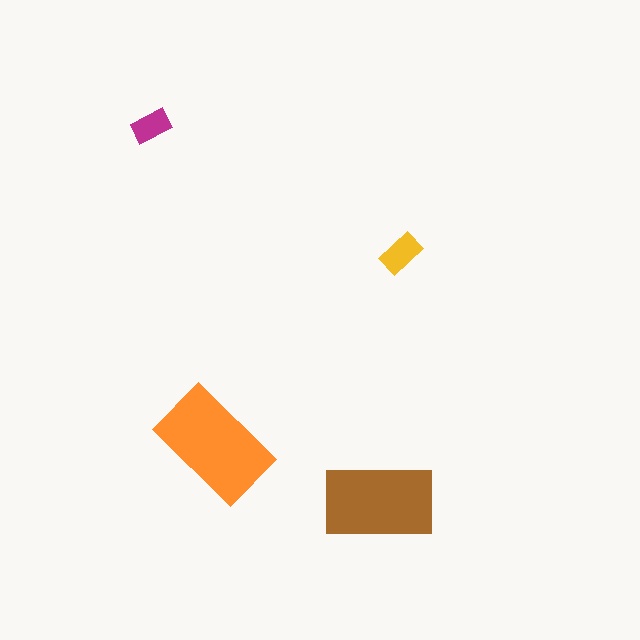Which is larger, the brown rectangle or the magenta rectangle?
The brown one.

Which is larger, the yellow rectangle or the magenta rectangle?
The yellow one.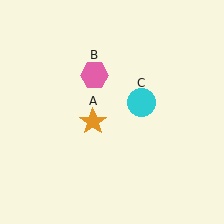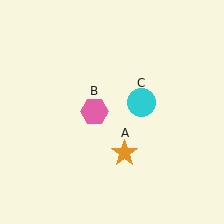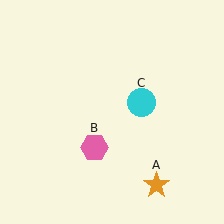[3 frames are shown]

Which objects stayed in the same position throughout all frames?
Cyan circle (object C) remained stationary.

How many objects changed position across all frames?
2 objects changed position: orange star (object A), pink hexagon (object B).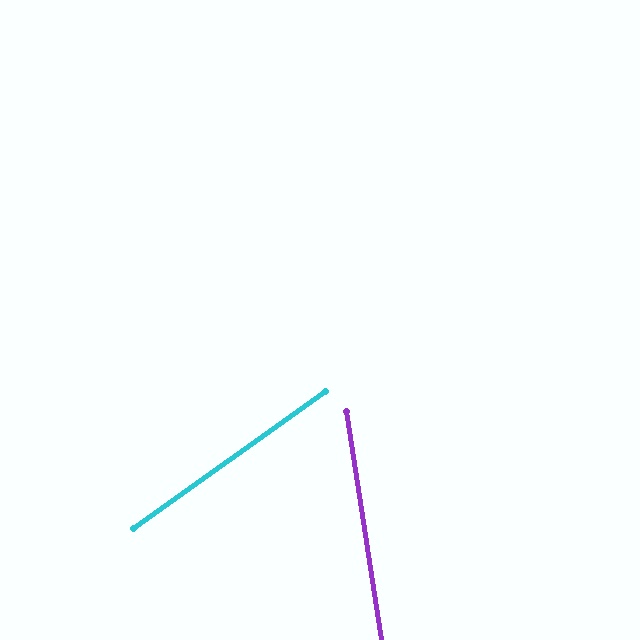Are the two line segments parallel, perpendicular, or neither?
Neither parallel nor perpendicular — they differ by about 63°.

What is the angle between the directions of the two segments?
Approximately 63 degrees.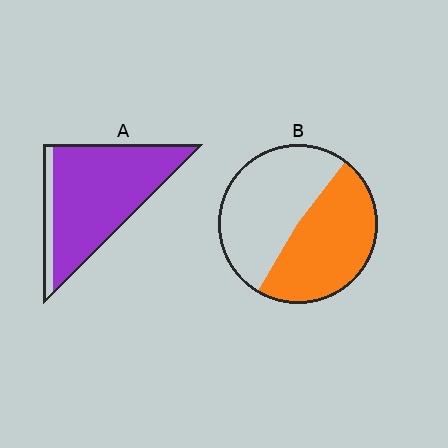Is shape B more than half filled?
Roughly half.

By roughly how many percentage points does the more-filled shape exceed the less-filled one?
By roughly 40 percentage points (A over B).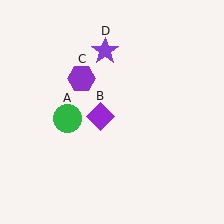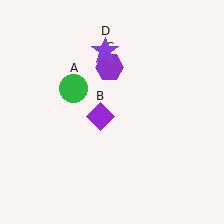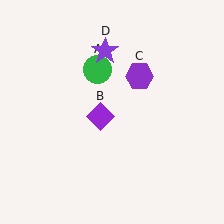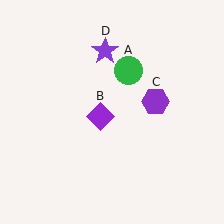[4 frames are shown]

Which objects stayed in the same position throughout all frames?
Purple diamond (object B) and purple star (object D) remained stationary.